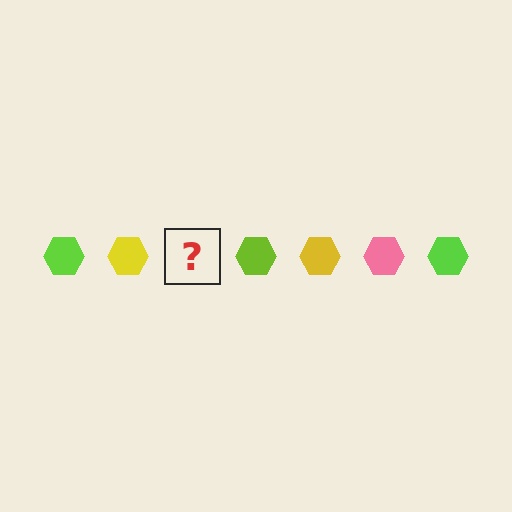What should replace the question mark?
The question mark should be replaced with a pink hexagon.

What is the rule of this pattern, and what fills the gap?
The rule is that the pattern cycles through lime, yellow, pink hexagons. The gap should be filled with a pink hexagon.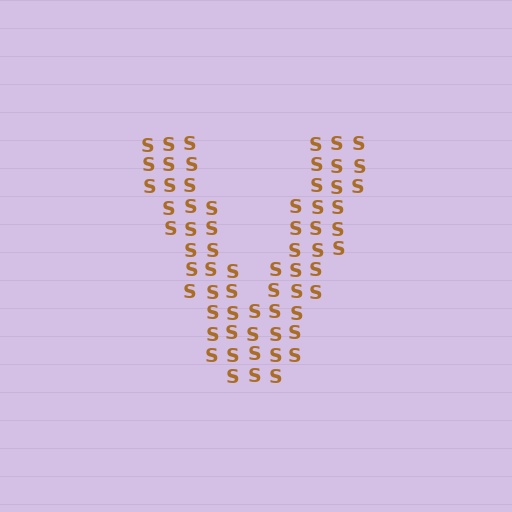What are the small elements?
The small elements are letter S's.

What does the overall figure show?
The overall figure shows the letter V.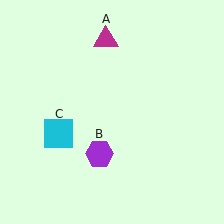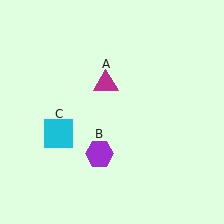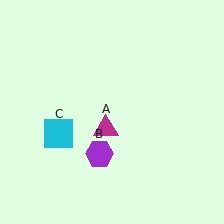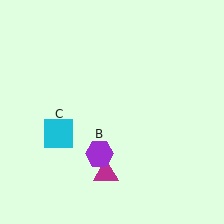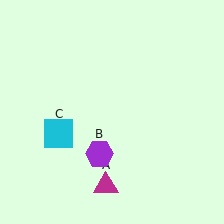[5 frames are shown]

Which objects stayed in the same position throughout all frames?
Purple hexagon (object B) and cyan square (object C) remained stationary.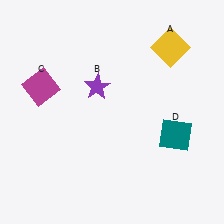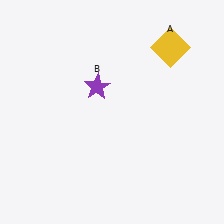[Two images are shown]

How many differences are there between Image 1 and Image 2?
There are 2 differences between the two images.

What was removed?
The teal square (D), the magenta square (C) were removed in Image 2.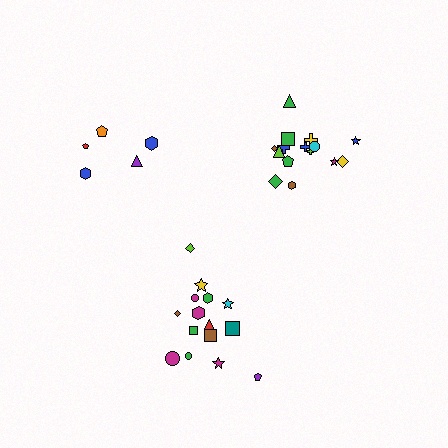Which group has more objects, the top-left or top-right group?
The top-right group.